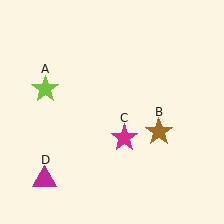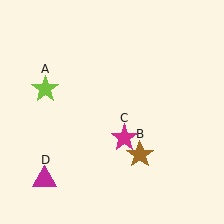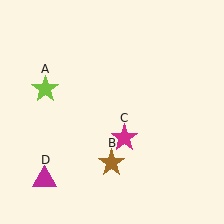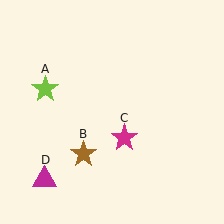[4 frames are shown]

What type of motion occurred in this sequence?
The brown star (object B) rotated clockwise around the center of the scene.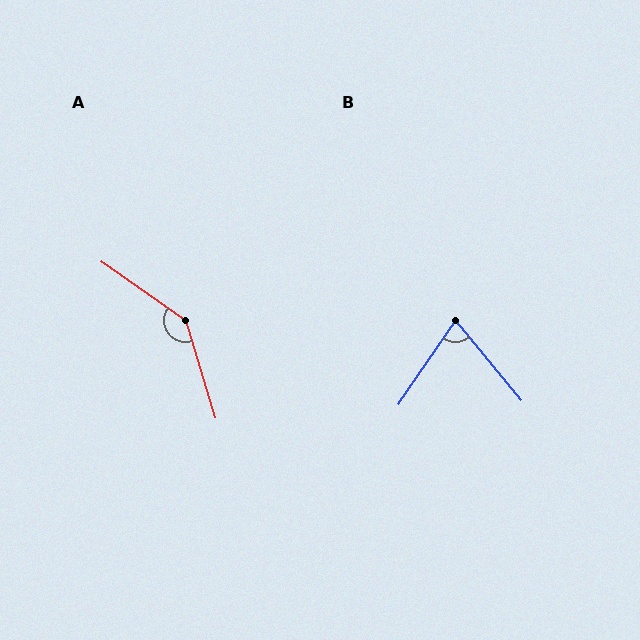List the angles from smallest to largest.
B (74°), A (142°).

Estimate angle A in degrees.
Approximately 142 degrees.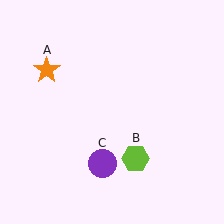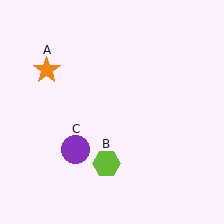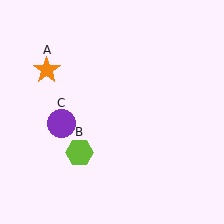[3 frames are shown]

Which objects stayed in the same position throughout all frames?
Orange star (object A) remained stationary.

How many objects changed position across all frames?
2 objects changed position: lime hexagon (object B), purple circle (object C).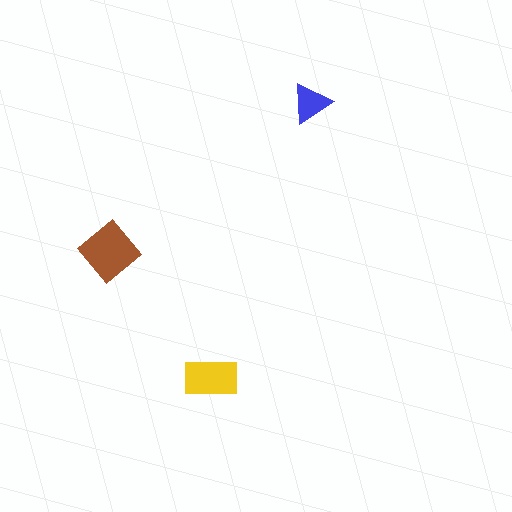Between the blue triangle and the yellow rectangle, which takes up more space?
The yellow rectangle.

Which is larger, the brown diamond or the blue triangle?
The brown diamond.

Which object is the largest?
The brown diamond.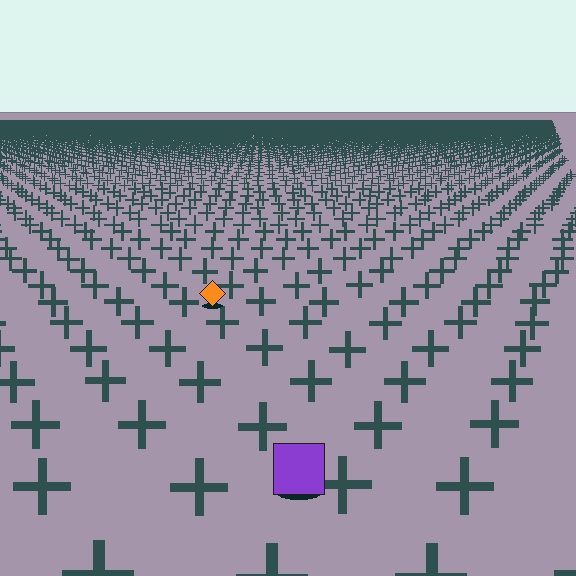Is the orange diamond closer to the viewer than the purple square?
No. The purple square is closer — you can tell from the texture gradient: the ground texture is coarser near it.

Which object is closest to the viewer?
The purple square is closest. The texture marks near it are larger and more spread out.